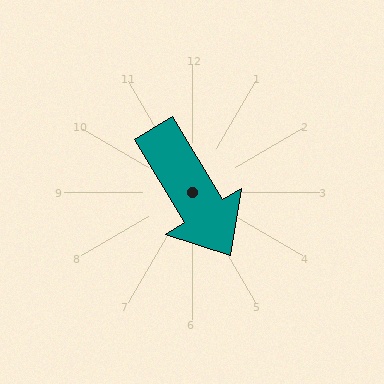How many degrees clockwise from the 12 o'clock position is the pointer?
Approximately 149 degrees.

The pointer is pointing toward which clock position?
Roughly 5 o'clock.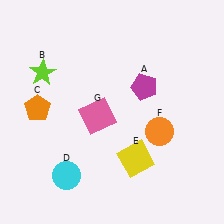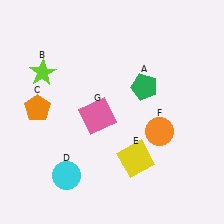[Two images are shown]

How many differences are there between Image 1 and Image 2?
There is 1 difference between the two images.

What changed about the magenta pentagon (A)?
In Image 1, A is magenta. In Image 2, it changed to green.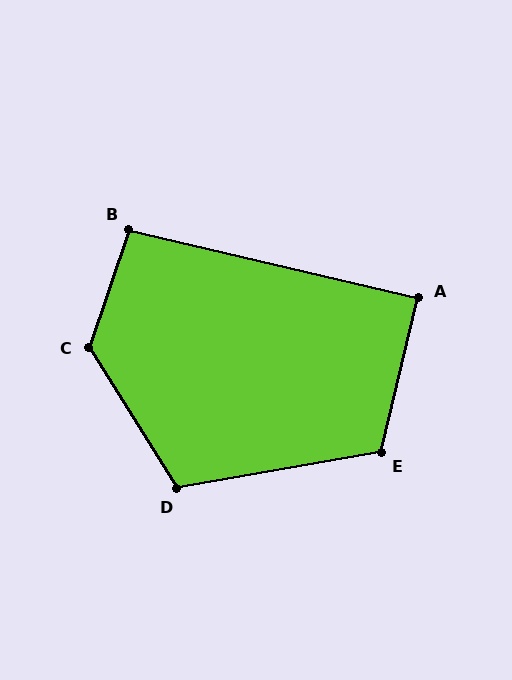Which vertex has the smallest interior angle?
A, at approximately 90 degrees.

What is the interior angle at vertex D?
Approximately 112 degrees (obtuse).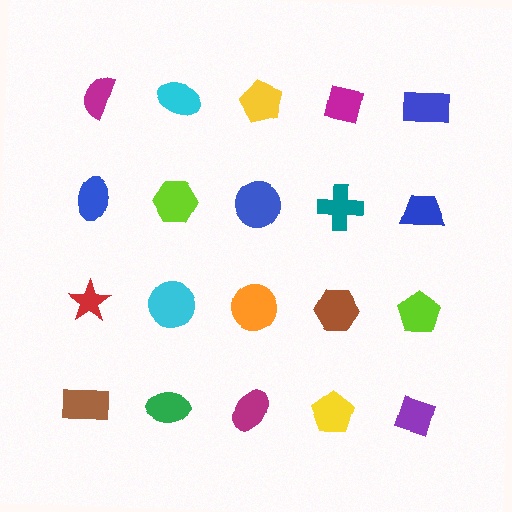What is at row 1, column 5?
A blue rectangle.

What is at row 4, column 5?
A purple diamond.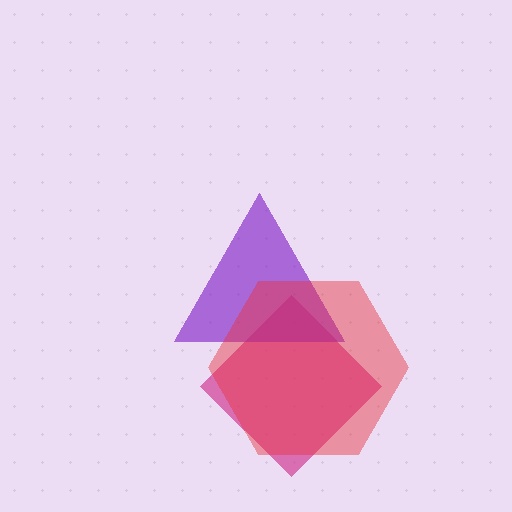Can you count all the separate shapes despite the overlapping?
Yes, there are 3 separate shapes.